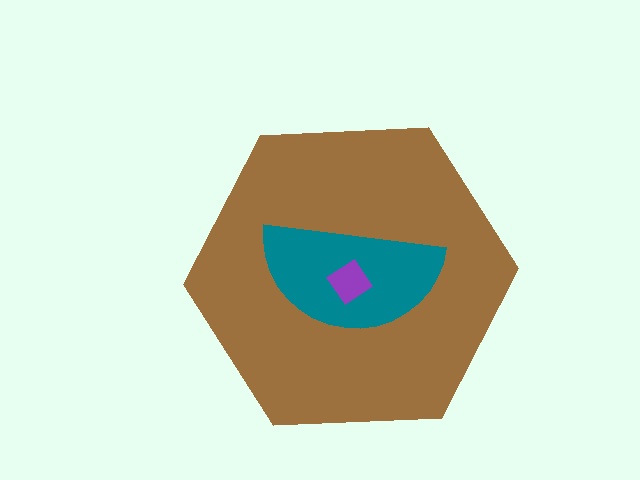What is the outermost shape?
The brown hexagon.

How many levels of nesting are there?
3.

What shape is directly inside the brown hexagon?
The teal semicircle.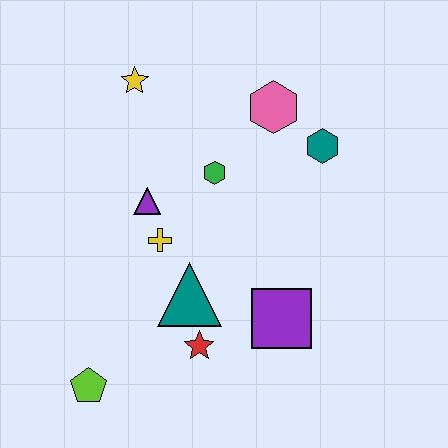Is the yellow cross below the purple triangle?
Yes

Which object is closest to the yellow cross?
The purple triangle is closest to the yellow cross.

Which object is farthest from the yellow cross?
The teal hexagon is farthest from the yellow cross.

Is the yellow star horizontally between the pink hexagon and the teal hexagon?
No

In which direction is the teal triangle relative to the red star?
The teal triangle is above the red star.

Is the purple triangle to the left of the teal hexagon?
Yes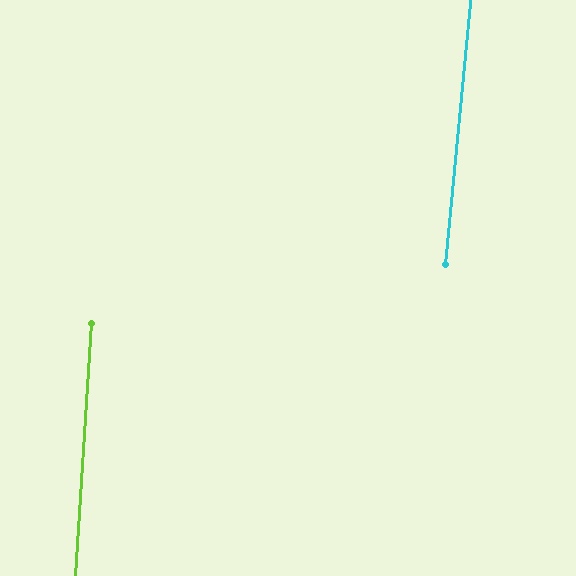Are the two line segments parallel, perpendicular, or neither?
Parallel — their directions differ by only 1.9°.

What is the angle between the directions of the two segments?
Approximately 2 degrees.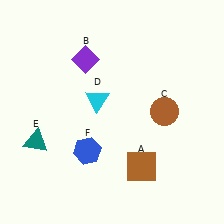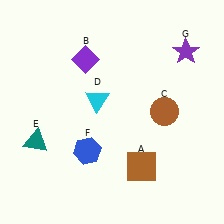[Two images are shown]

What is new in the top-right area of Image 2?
A purple star (G) was added in the top-right area of Image 2.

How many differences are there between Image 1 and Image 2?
There is 1 difference between the two images.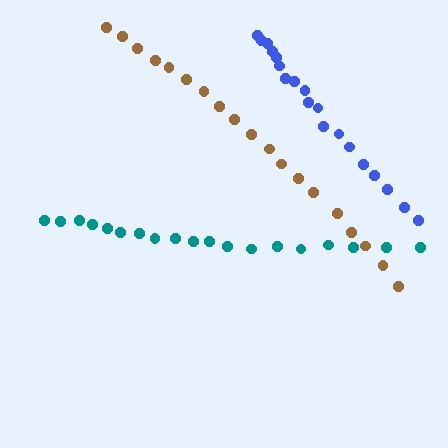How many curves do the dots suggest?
There are 3 distinct paths.